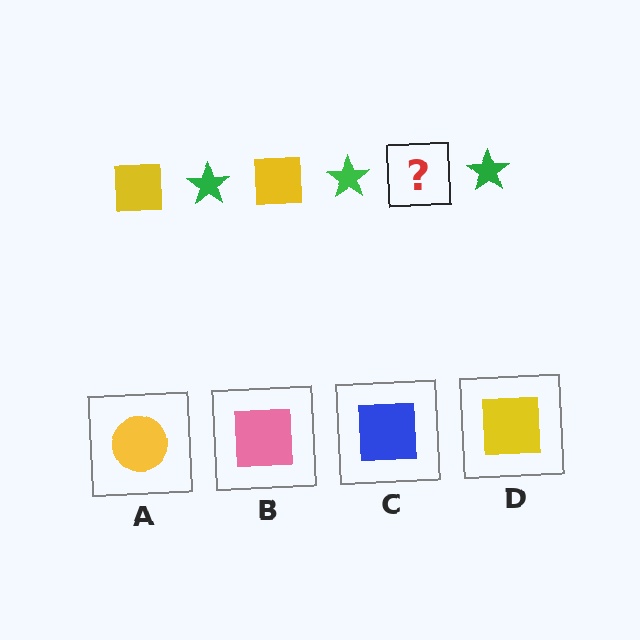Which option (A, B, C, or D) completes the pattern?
D.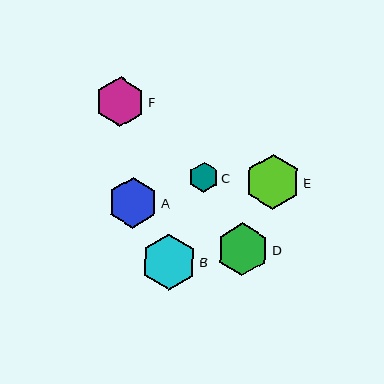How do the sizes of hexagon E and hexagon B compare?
Hexagon E and hexagon B are approximately the same size.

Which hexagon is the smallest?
Hexagon C is the smallest with a size of approximately 30 pixels.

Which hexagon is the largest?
Hexagon E is the largest with a size of approximately 56 pixels.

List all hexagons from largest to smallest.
From largest to smallest: E, B, D, A, F, C.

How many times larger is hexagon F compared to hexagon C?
Hexagon F is approximately 1.6 times the size of hexagon C.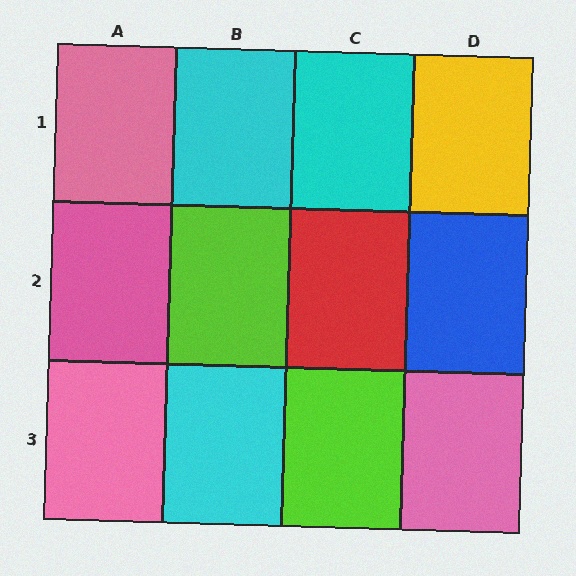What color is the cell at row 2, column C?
Red.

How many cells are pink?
4 cells are pink.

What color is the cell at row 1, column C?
Cyan.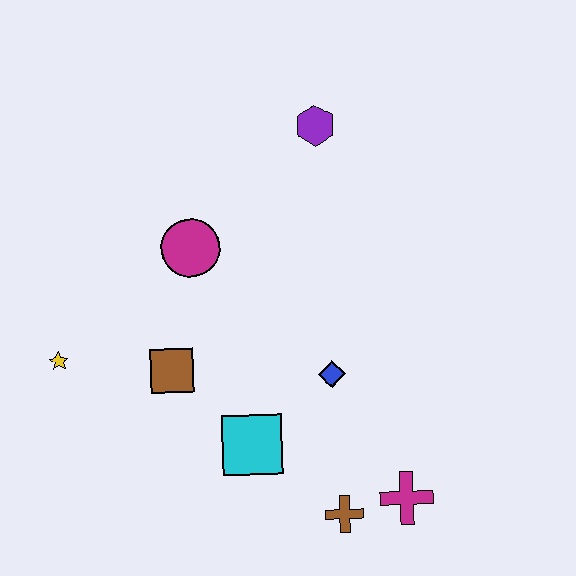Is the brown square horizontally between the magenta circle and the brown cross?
No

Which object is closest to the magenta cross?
The brown cross is closest to the magenta cross.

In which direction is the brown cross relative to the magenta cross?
The brown cross is to the left of the magenta cross.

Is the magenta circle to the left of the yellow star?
No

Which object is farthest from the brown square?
The purple hexagon is farthest from the brown square.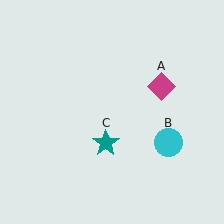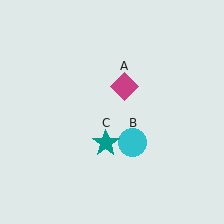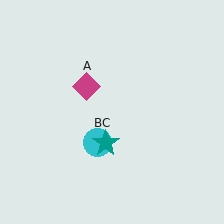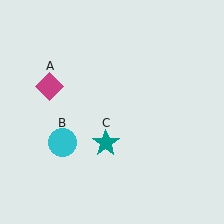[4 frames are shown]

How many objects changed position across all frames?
2 objects changed position: magenta diamond (object A), cyan circle (object B).